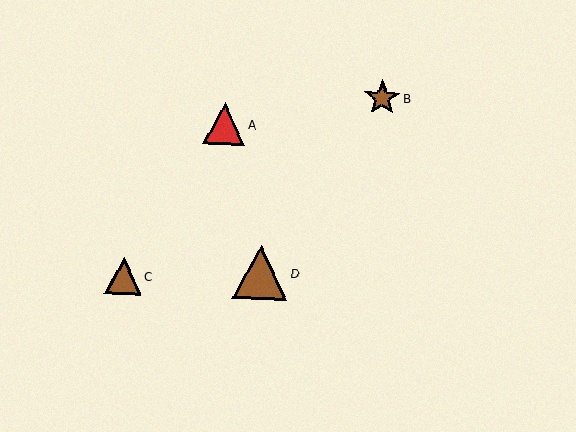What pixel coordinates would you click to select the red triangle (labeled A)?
Click at (224, 124) to select the red triangle A.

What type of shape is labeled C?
Shape C is a brown triangle.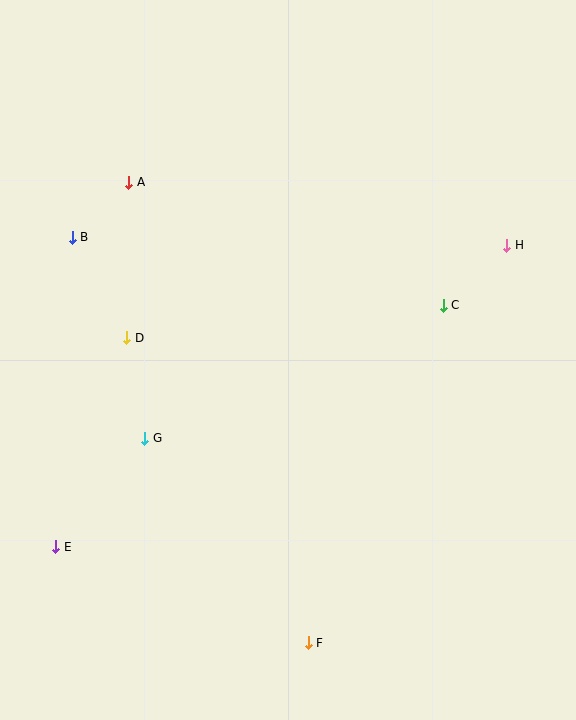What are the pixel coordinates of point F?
Point F is at (308, 643).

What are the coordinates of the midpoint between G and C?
The midpoint between G and C is at (294, 372).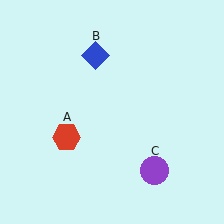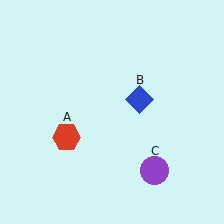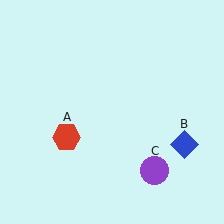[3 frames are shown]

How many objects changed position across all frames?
1 object changed position: blue diamond (object B).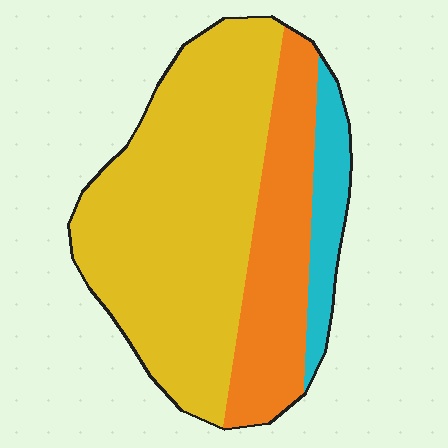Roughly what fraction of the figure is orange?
Orange covers 27% of the figure.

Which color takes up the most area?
Yellow, at roughly 60%.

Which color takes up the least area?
Cyan, at roughly 10%.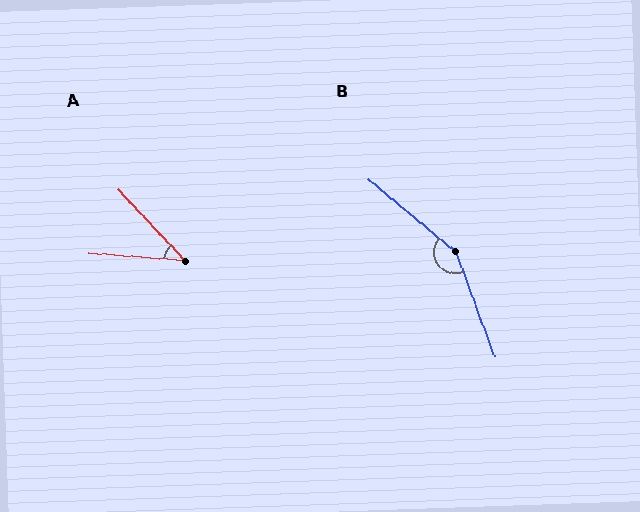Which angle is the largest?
B, at approximately 150 degrees.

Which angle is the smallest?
A, at approximately 43 degrees.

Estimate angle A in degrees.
Approximately 43 degrees.